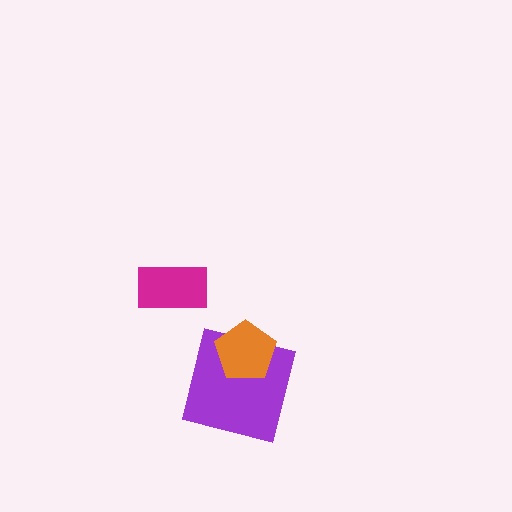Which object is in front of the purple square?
The orange pentagon is in front of the purple square.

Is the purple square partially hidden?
Yes, it is partially covered by another shape.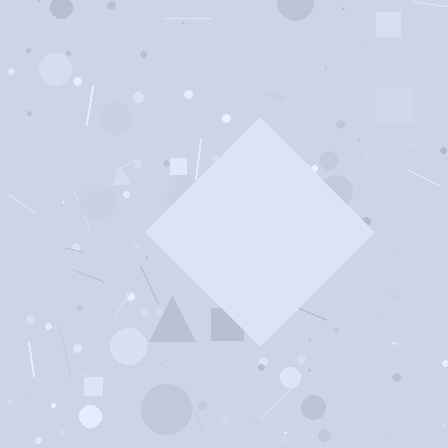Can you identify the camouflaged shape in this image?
The camouflaged shape is a diamond.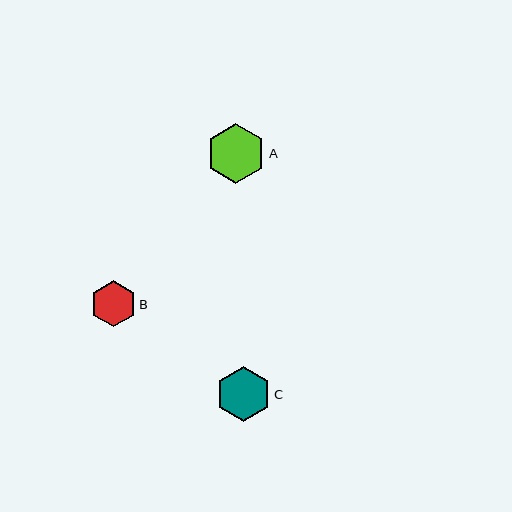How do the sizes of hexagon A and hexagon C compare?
Hexagon A and hexagon C are approximately the same size.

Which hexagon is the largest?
Hexagon A is the largest with a size of approximately 60 pixels.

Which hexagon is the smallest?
Hexagon B is the smallest with a size of approximately 46 pixels.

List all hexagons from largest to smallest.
From largest to smallest: A, C, B.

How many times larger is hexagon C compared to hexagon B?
Hexagon C is approximately 1.2 times the size of hexagon B.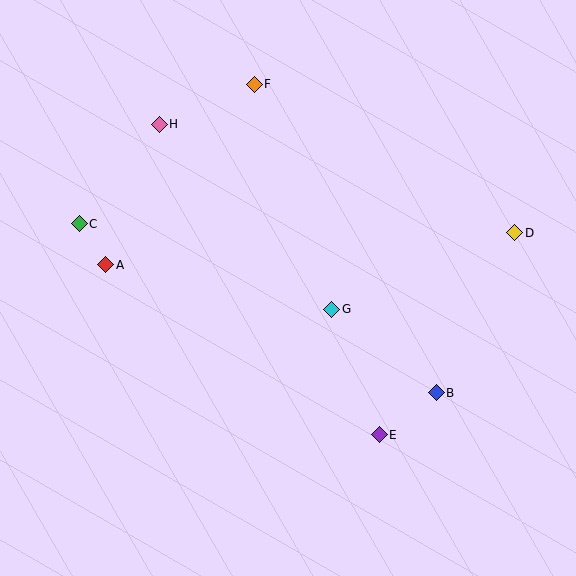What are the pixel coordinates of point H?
Point H is at (159, 124).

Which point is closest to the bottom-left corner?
Point A is closest to the bottom-left corner.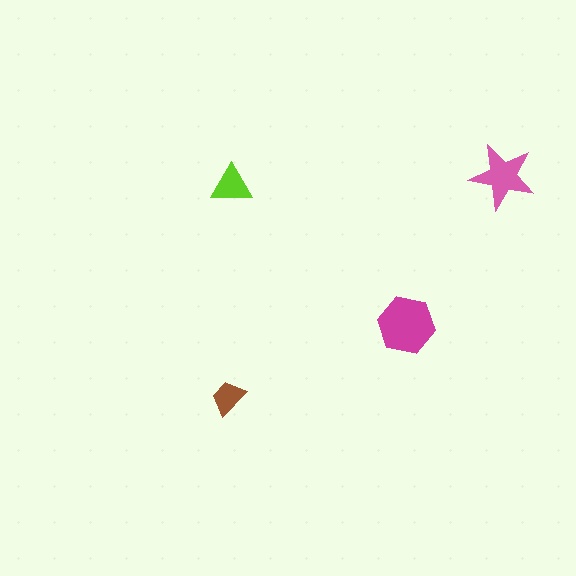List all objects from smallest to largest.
The brown trapezoid, the lime triangle, the pink star, the magenta hexagon.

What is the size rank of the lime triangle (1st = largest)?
3rd.